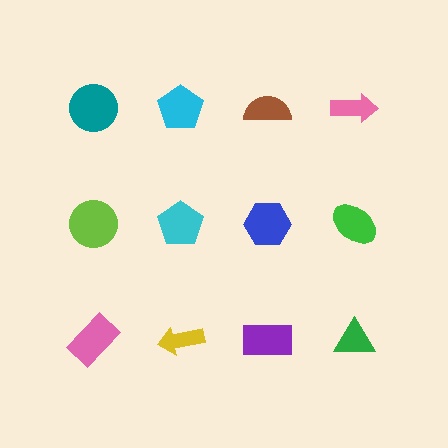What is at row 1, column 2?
A cyan pentagon.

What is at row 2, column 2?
A cyan pentagon.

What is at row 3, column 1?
A pink rectangle.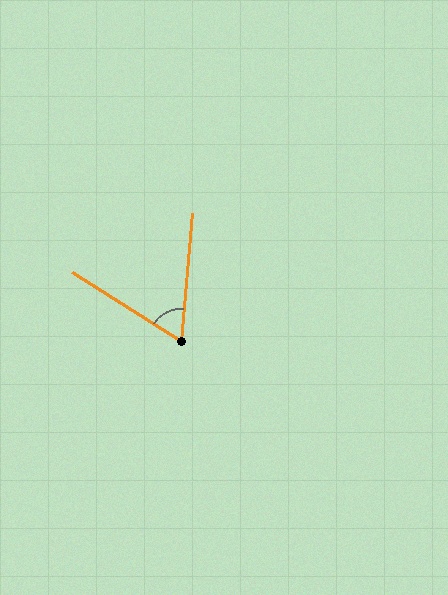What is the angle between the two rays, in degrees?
Approximately 63 degrees.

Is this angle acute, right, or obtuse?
It is acute.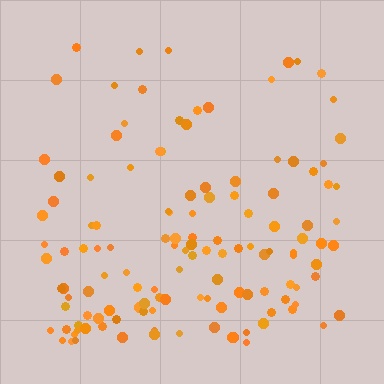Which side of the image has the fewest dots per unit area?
The top.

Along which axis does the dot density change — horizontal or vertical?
Vertical.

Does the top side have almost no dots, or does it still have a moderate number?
Still a moderate number, just noticeably fewer than the bottom.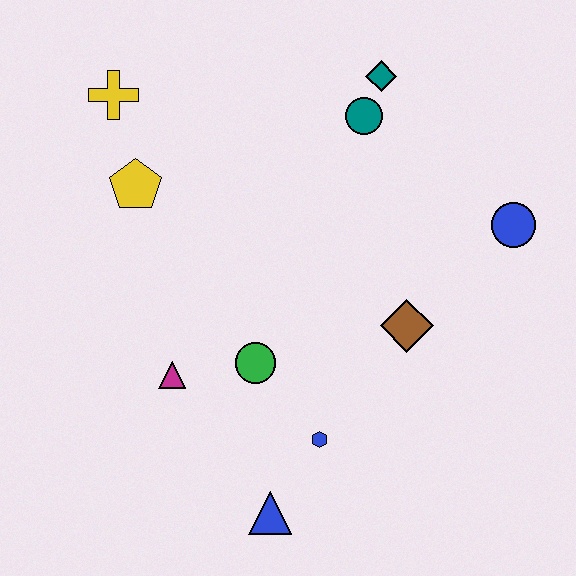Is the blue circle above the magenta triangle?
Yes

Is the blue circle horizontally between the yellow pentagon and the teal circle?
No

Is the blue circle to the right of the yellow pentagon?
Yes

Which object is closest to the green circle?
The magenta triangle is closest to the green circle.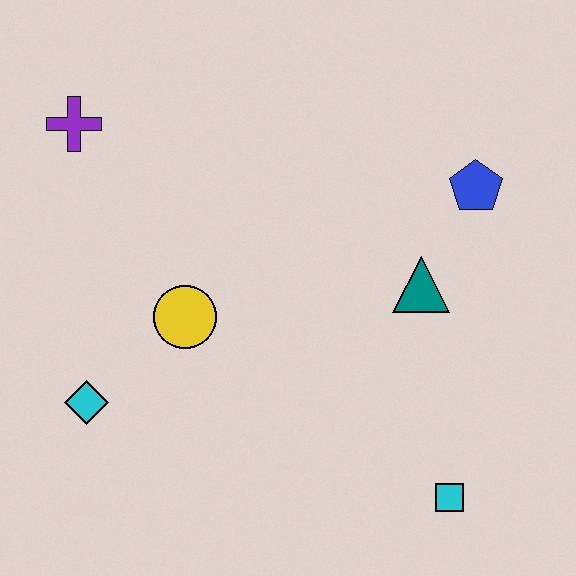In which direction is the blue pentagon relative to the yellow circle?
The blue pentagon is to the right of the yellow circle.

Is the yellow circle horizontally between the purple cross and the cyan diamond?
No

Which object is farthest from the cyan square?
The purple cross is farthest from the cyan square.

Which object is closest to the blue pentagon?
The teal triangle is closest to the blue pentagon.